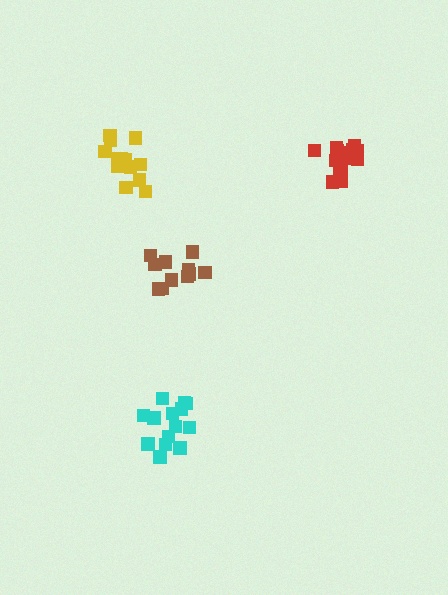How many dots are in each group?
Group 1: 16 dots, Group 2: 14 dots, Group 3: 16 dots, Group 4: 11 dots (57 total).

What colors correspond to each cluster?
The clusters are colored: yellow, cyan, red, brown.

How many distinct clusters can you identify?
There are 4 distinct clusters.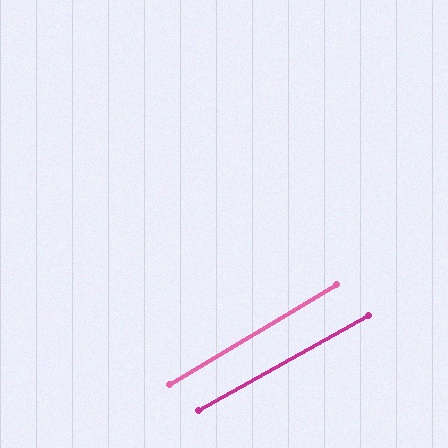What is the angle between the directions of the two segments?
Approximately 2 degrees.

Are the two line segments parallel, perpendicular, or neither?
Parallel — their directions differ by only 1.5°.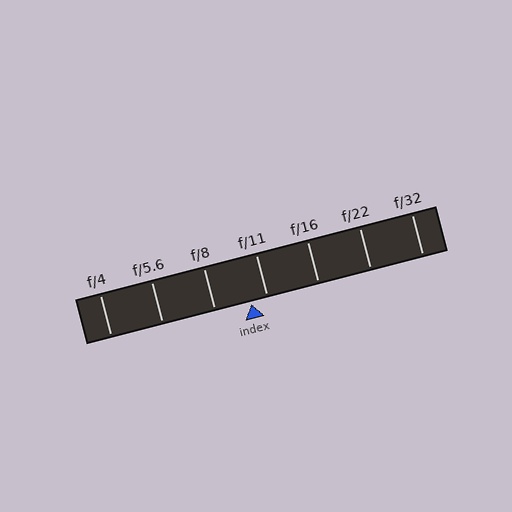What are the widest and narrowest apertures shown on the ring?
The widest aperture shown is f/4 and the narrowest is f/32.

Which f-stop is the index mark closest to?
The index mark is closest to f/11.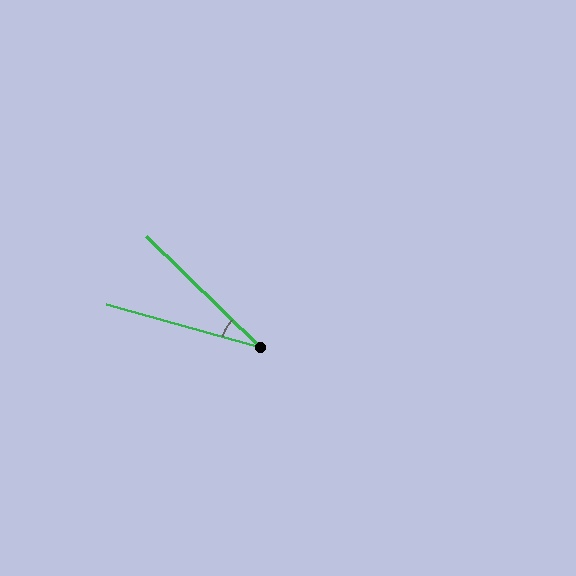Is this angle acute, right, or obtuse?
It is acute.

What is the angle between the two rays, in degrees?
Approximately 29 degrees.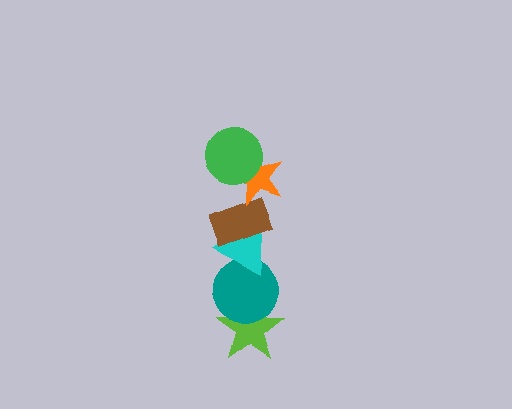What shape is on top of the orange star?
The green circle is on top of the orange star.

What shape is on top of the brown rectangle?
The orange star is on top of the brown rectangle.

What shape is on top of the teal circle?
The cyan triangle is on top of the teal circle.